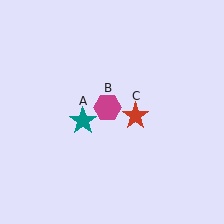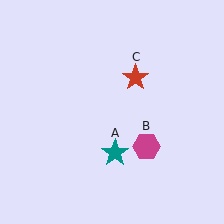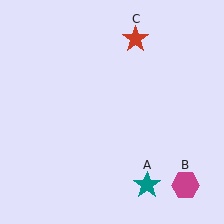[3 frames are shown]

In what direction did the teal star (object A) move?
The teal star (object A) moved down and to the right.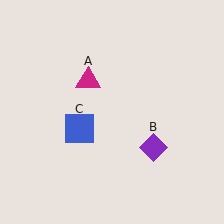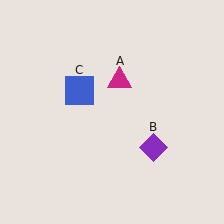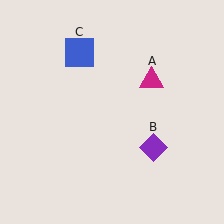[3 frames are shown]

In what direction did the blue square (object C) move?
The blue square (object C) moved up.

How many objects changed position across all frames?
2 objects changed position: magenta triangle (object A), blue square (object C).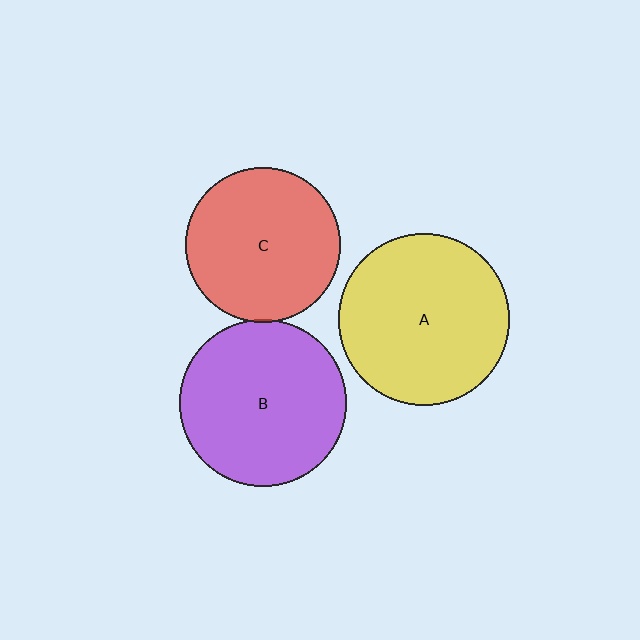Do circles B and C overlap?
Yes.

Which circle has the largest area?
Circle A (yellow).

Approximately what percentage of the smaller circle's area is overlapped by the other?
Approximately 5%.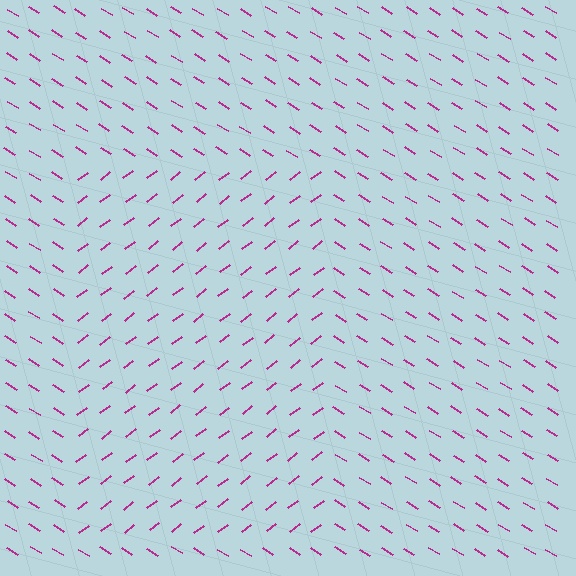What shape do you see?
I see a rectangle.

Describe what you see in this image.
The image is filled with small magenta line segments. A rectangle region in the image has lines oriented differently from the surrounding lines, creating a visible texture boundary.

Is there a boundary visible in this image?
Yes, there is a texture boundary formed by a change in line orientation.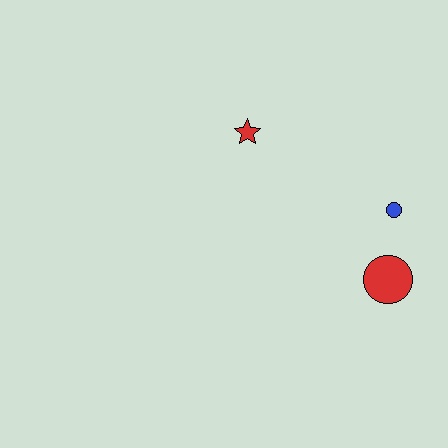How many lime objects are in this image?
There are no lime objects.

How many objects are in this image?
There are 3 objects.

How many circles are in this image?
There are 2 circles.